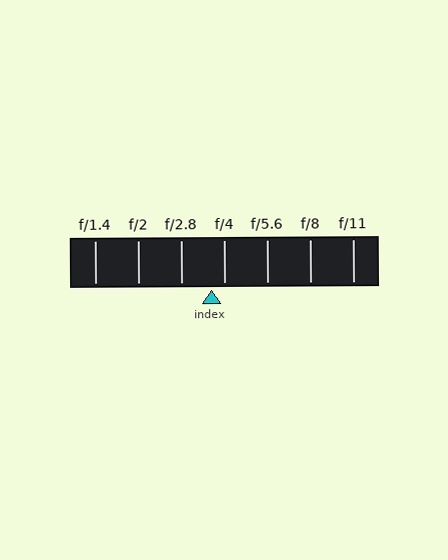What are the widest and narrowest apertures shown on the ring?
The widest aperture shown is f/1.4 and the narrowest is f/11.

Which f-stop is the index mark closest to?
The index mark is closest to f/4.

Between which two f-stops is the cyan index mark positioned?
The index mark is between f/2.8 and f/4.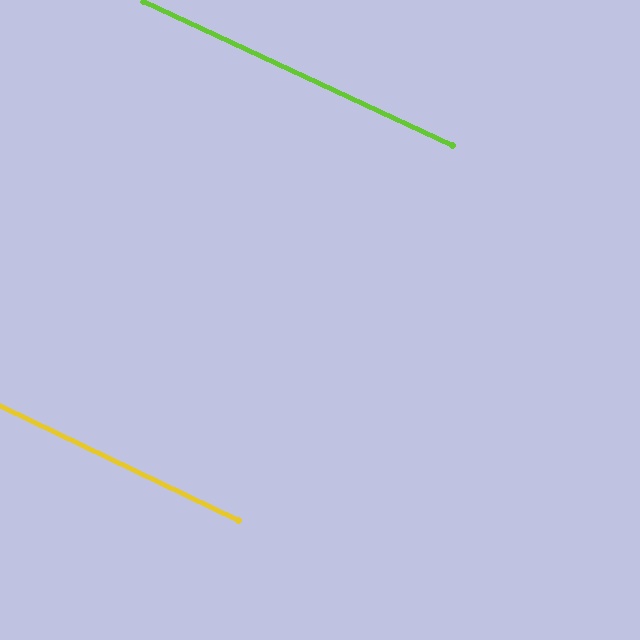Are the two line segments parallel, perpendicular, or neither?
Parallel — their directions differ by only 0.7°.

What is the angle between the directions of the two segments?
Approximately 1 degree.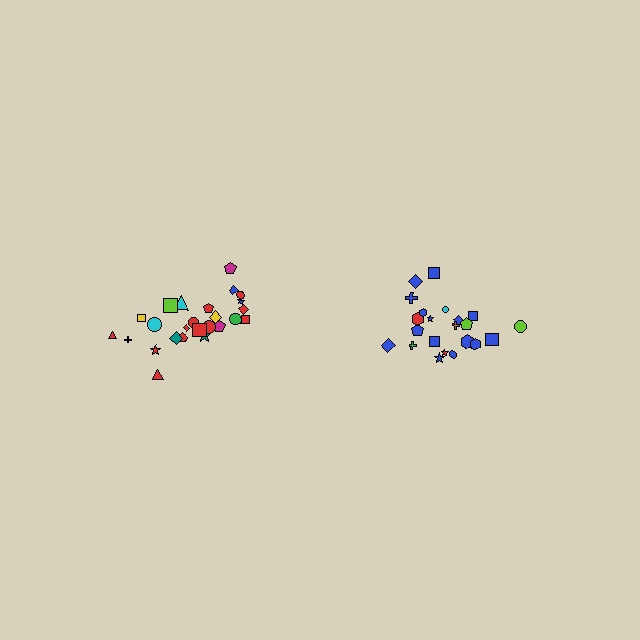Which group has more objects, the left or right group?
The left group.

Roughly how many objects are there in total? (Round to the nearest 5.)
Roughly 45 objects in total.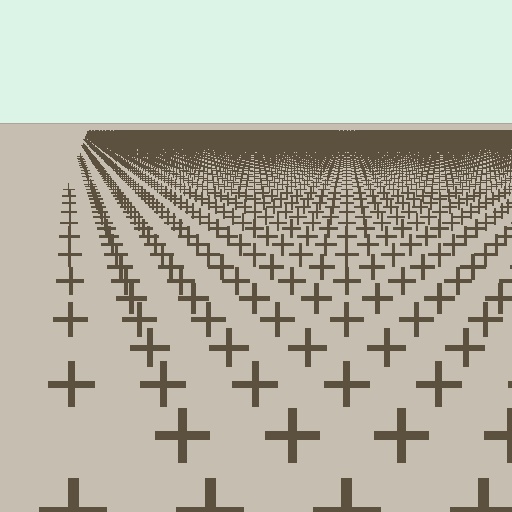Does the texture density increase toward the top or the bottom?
Density increases toward the top.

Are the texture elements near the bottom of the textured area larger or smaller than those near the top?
Larger. Near the bottom, elements are closer to the viewer and appear at a bigger on-screen size.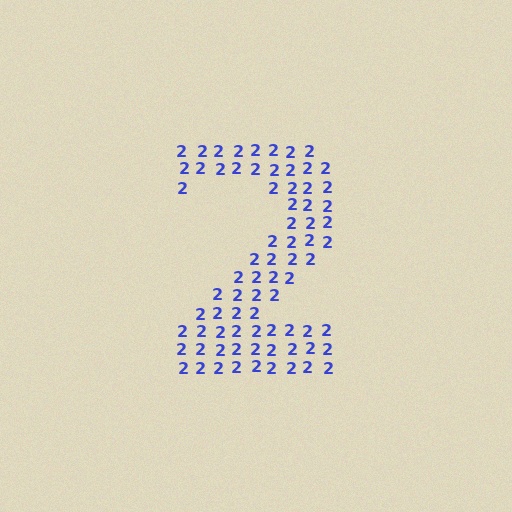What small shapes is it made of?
It is made of small digit 2's.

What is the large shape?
The large shape is the digit 2.